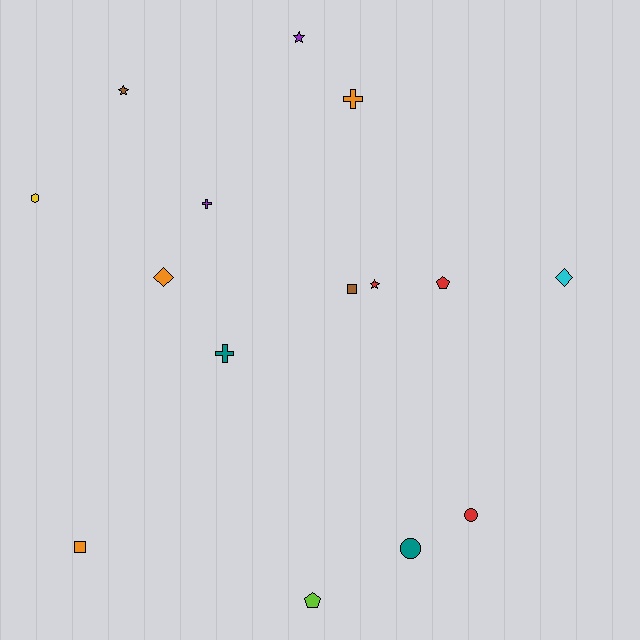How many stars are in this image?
There are 3 stars.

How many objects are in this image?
There are 15 objects.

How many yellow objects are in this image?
There is 1 yellow object.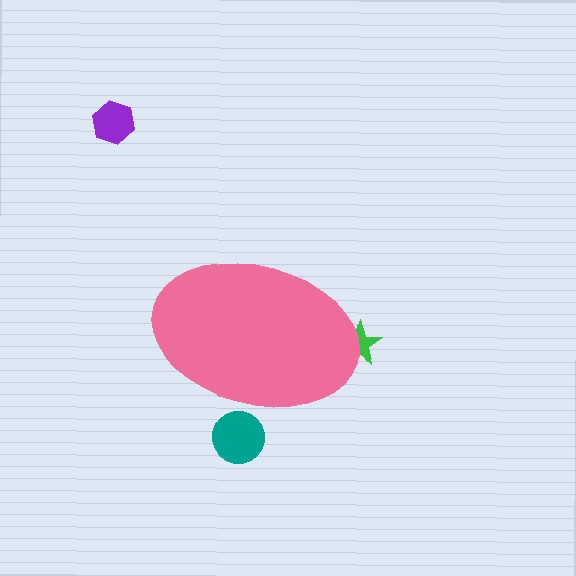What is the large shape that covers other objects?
A pink ellipse.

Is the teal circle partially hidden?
Yes, the teal circle is partially hidden behind the pink ellipse.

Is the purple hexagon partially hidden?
No, the purple hexagon is fully visible.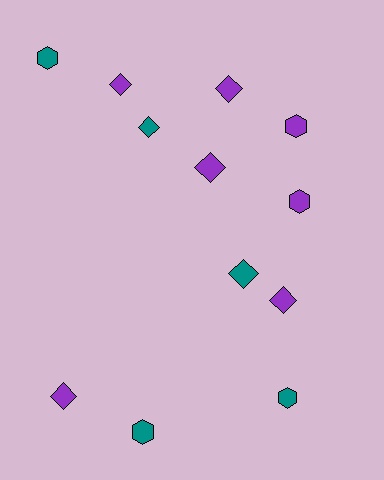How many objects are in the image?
There are 12 objects.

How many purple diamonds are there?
There are 5 purple diamonds.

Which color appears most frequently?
Purple, with 7 objects.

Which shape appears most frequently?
Diamond, with 7 objects.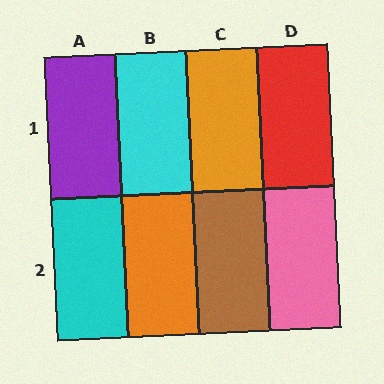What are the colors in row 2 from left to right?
Cyan, orange, brown, pink.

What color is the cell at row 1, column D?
Red.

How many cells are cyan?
2 cells are cyan.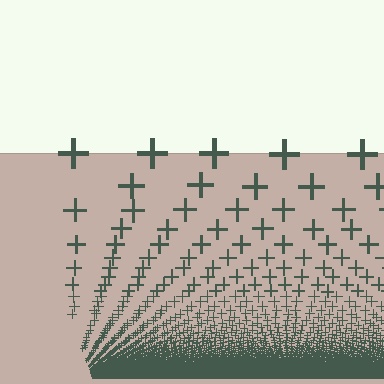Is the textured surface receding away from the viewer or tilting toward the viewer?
The surface appears to tilt toward the viewer. Texture elements get larger and sparser toward the top.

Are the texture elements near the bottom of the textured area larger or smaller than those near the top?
Smaller. The gradient is inverted — elements near the bottom are smaller and denser.